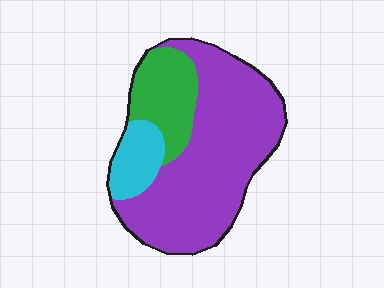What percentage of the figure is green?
Green covers roughly 20% of the figure.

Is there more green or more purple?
Purple.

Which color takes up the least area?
Cyan, at roughly 10%.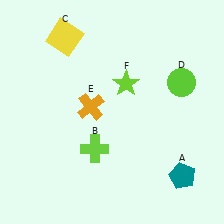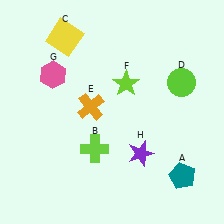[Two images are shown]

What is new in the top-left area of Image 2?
A pink hexagon (G) was added in the top-left area of Image 2.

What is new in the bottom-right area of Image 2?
A purple star (H) was added in the bottom-right area of Image 2.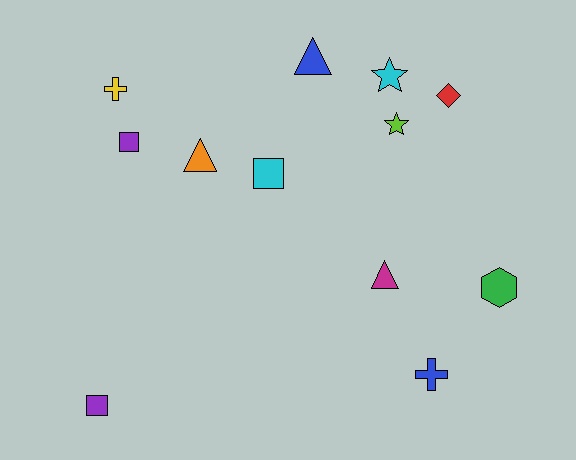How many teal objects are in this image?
There are no teal objects.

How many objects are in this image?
There are 12 objects.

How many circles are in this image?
There are no circles.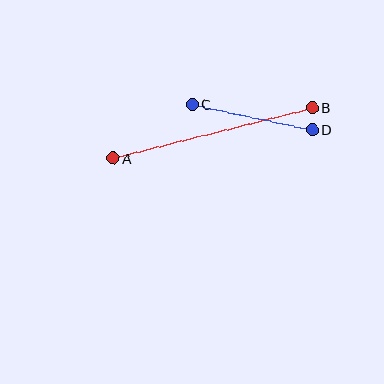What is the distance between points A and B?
The distance is approximately 205 pixels.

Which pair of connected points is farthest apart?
Points A and B are farthest apart.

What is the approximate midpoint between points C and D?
The midpoint is at approximately (252, 117) pixels.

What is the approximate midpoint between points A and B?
The midpoint is at approximately (213, 133) pixels.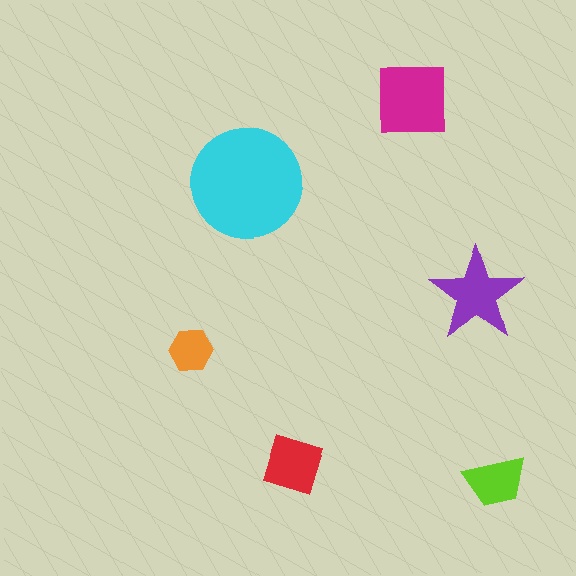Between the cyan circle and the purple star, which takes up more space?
The cyan circle.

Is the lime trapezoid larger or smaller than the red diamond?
Smaller.